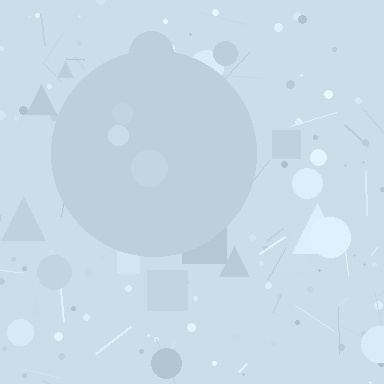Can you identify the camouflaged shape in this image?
The camouflaged shape is a circle.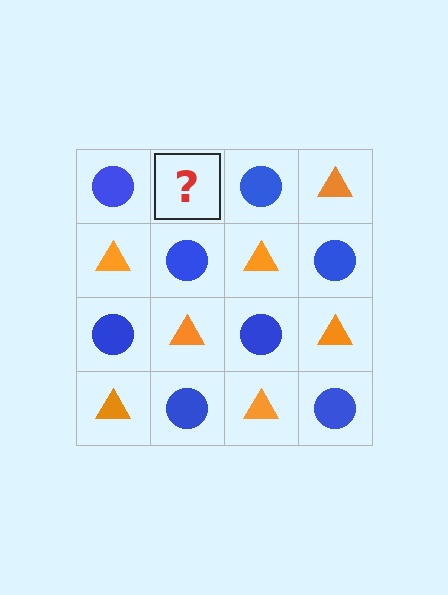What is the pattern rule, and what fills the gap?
The rule is that it alternates blue circle and orange triangle in a checkerboard pattern. The gap should be filled with an orange triangle.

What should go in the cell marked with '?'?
The missing cell should contain an orange triangle.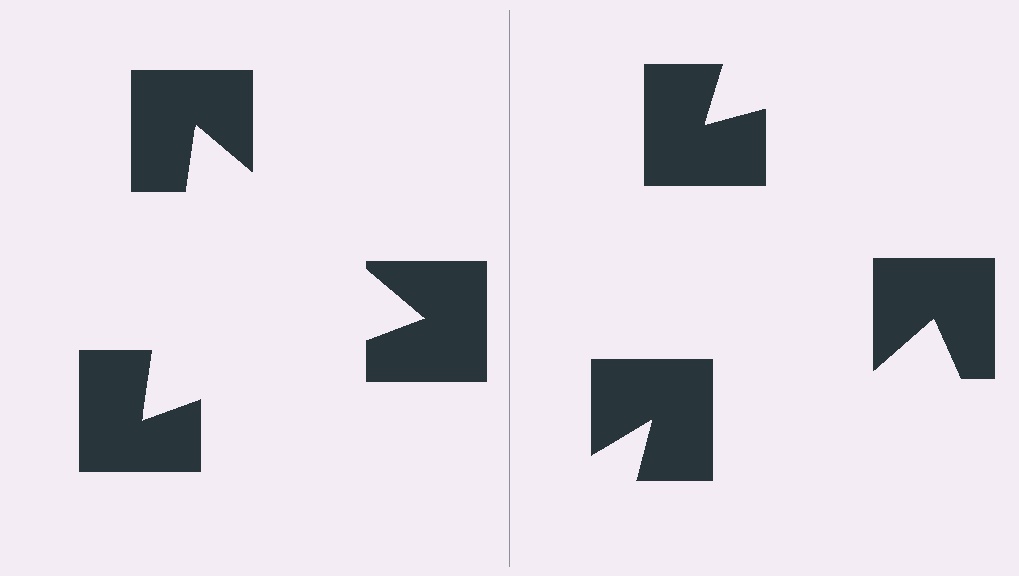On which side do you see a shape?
An illusory triangle appears on the left side. On the right side the wedge cuts are rotated, so no coherent shape forms.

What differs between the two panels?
The notched squares are positioned identically on both sides; only the wedge orientations differ. On the left they align to a triangle; on the right they are misaligned.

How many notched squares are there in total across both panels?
6 — 3 on each side.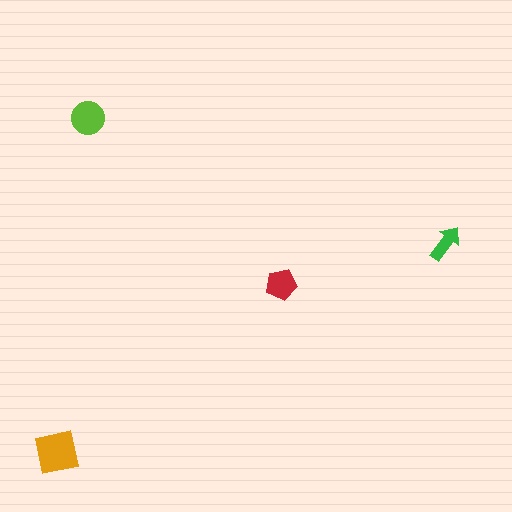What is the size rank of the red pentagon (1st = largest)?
3rd.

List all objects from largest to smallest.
The orange square, the lime circle, the red pentagon, the green arrow.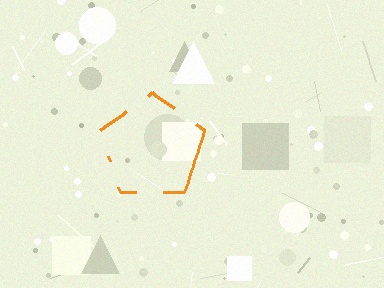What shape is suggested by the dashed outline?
The dashed outline suggests a pentagon.